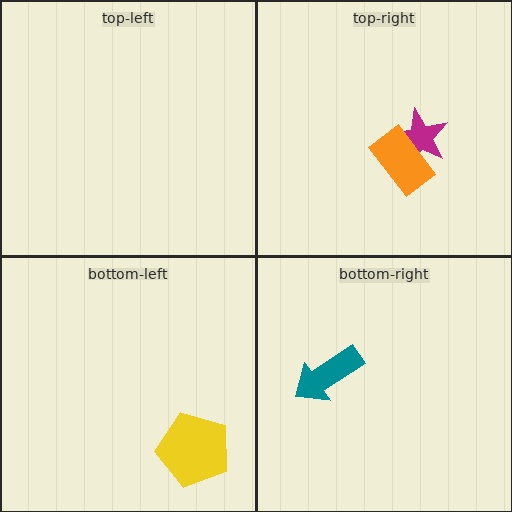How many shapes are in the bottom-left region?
1.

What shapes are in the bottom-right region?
The teal arrow.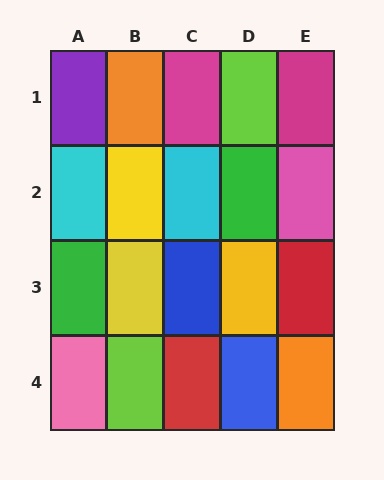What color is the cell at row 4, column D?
Blue.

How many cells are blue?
2 cells are blue.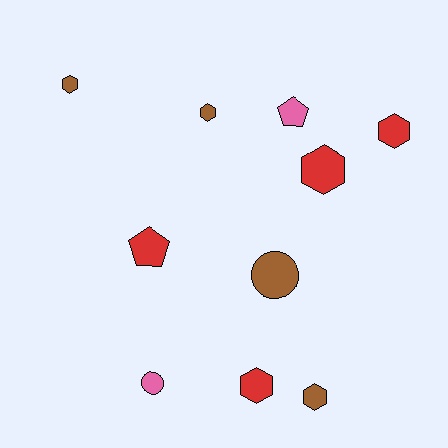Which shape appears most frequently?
Hexagon, with 6 objects.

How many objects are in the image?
There are 10 objects.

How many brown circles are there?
There is 1 brown circle.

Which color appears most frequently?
Red, with 4 objects.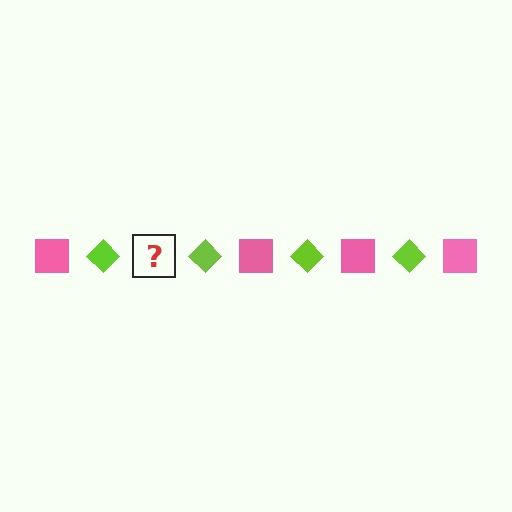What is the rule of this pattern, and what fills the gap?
The rule is that the pattern alternates between pink square and lime diamond. The gap should be filled with a pink square.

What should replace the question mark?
The question mark should be replaced with a pink square.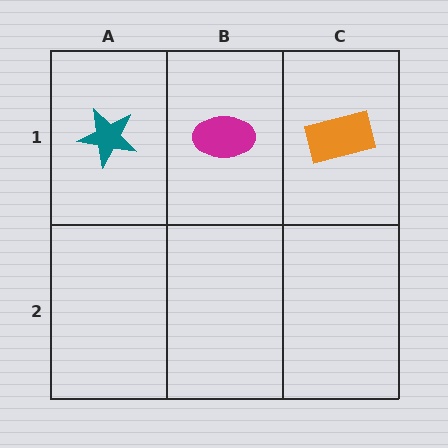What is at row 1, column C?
An orange rectangle.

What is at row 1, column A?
A teal star.